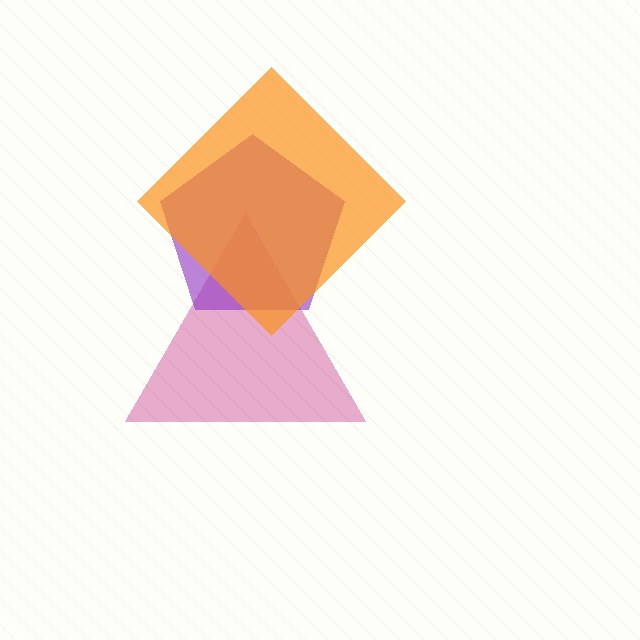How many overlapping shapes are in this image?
There are 3 overlapping shapes in the image.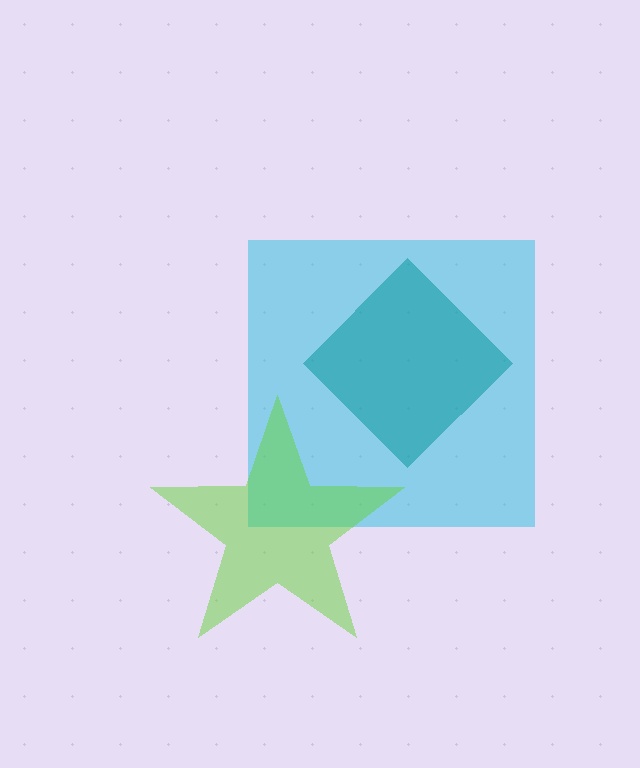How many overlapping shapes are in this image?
There are 3 overlapping shapes in the image.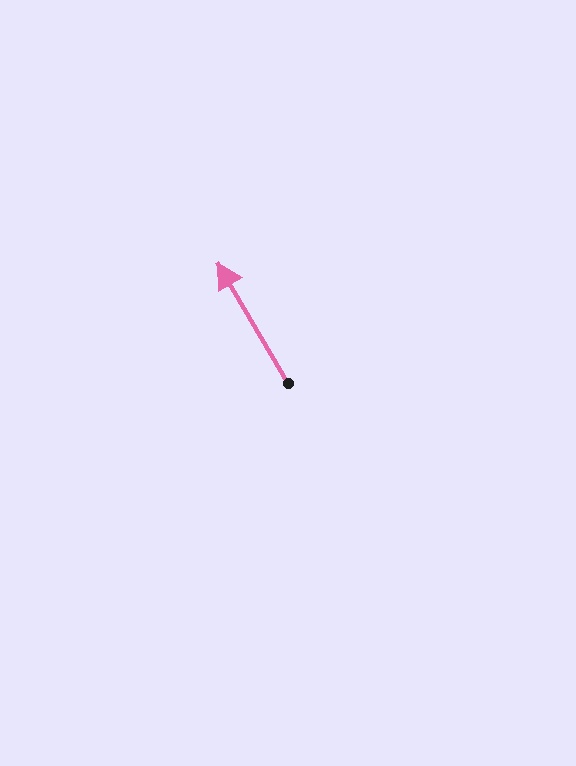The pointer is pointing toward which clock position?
Roughly 11 o'clock.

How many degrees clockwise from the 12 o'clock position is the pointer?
Approximately 330 degrees.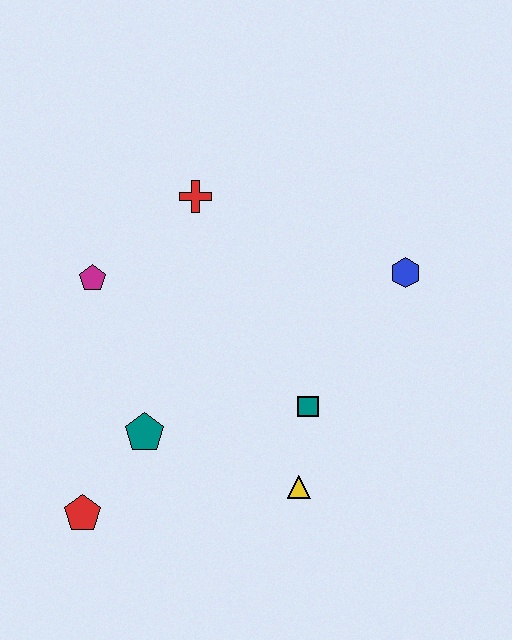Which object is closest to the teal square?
The yellow triangle is closest to the teal square.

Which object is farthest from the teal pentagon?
The blue hexagon is farthest from the teal pentagon.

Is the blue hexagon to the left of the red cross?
No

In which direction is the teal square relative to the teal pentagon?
The teal square is to the right of the teal pentagon.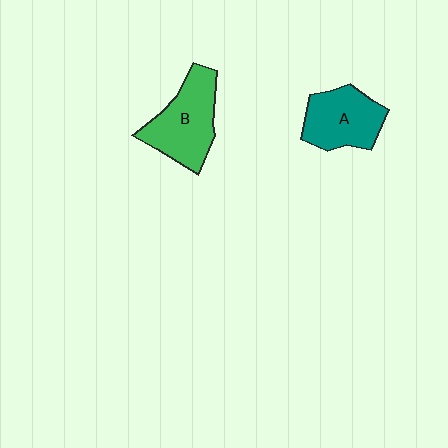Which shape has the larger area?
Shape B (green).